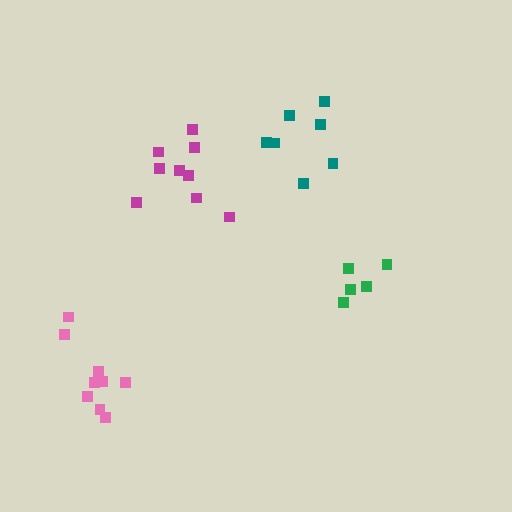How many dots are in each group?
Group 1: 9 dots, Group 2: 9 dots, Group 3: 5 dots, Group 4: 7 dots (30 total).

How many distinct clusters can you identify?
There are 4 distinct clusters.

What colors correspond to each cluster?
The clusters are colored: magenta, pink, green, teal.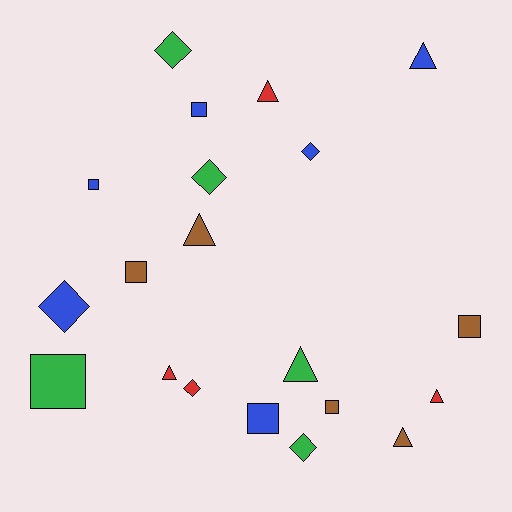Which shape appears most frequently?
Square, with 7 objects.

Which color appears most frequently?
Blue, with 6 objects.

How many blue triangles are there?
There is 1 blue triangle.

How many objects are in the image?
There are 20 objects.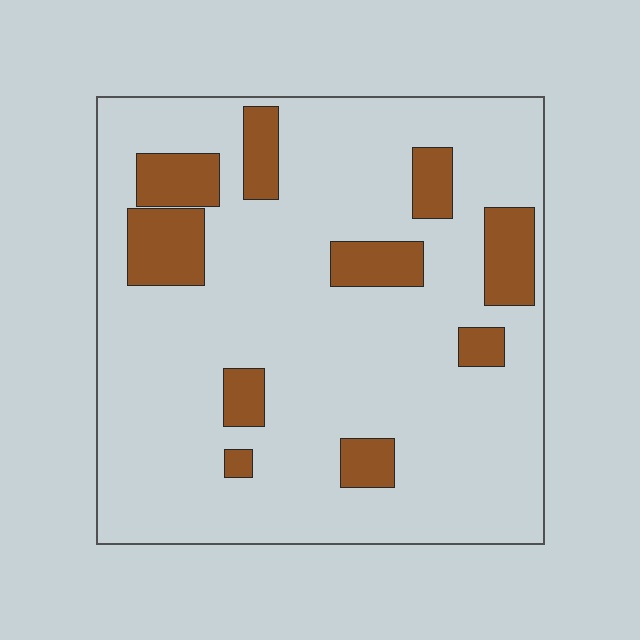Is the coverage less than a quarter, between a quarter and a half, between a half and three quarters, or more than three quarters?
Less than a quarter.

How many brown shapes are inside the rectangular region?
10.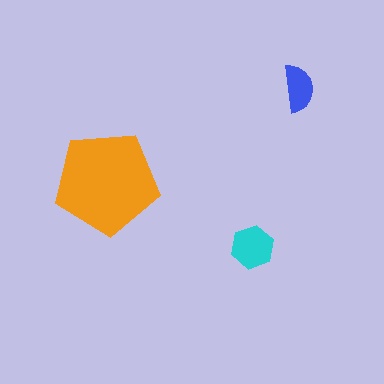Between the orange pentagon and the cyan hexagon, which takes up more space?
The orange pentagon.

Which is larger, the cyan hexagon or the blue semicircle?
The cyan hexagon.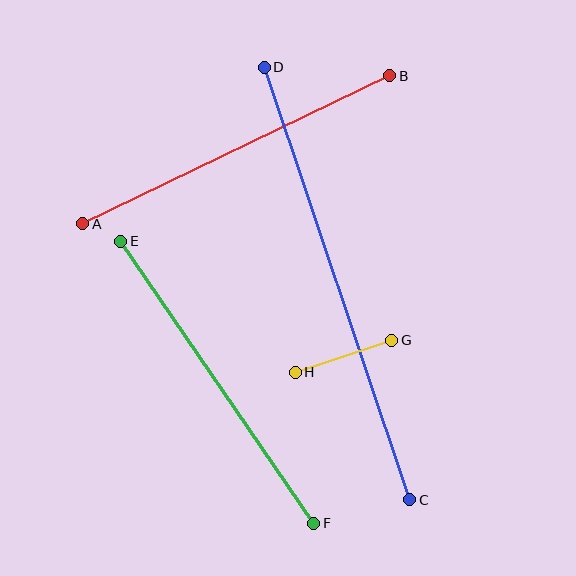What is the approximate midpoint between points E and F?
The midpoint is at approximately (217, 382) pixels.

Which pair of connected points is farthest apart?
Points C and D are farthest apart.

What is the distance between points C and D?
The distance is approximately 456 pixels.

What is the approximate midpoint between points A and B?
The midpoint is at approximately (236, 150) pixels.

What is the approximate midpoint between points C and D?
The midpoint is at approximately (337, 284) pixels.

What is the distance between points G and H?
The distance is approximately 102 pixels.